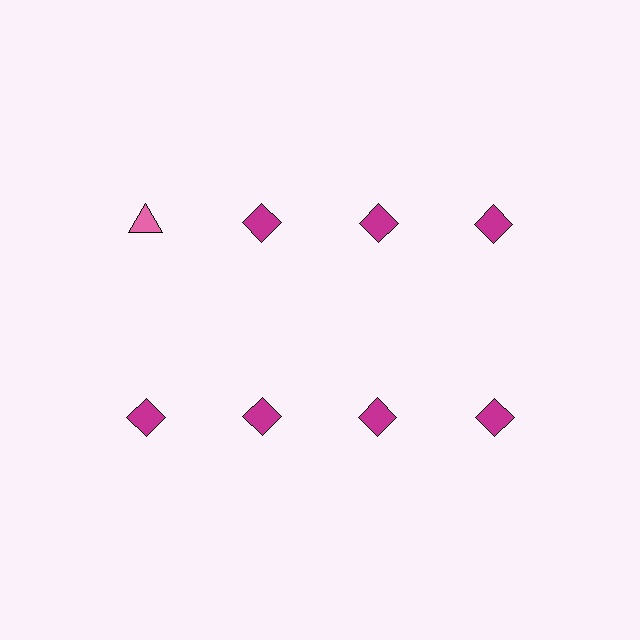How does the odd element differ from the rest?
It differs in both color (pink instead of magenta) and shape (triangle instead of diamond).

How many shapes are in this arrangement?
There are 8 shapes arranged in a grid pattern.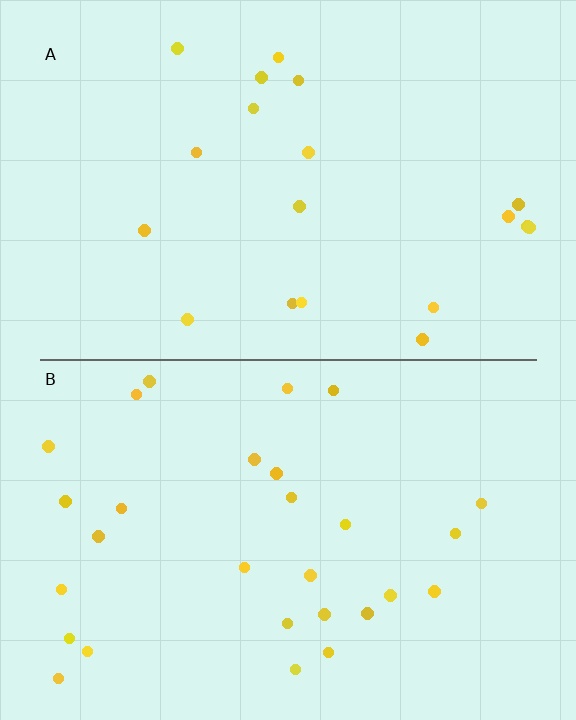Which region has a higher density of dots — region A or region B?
B (the bottom).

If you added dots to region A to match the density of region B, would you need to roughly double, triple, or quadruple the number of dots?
Approximately double.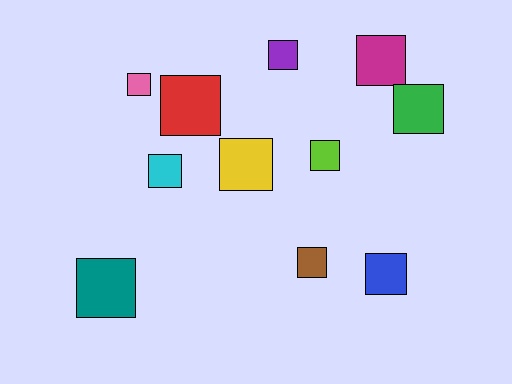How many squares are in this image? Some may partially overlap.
There are 11 squares.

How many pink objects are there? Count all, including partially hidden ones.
There is 1 pink object.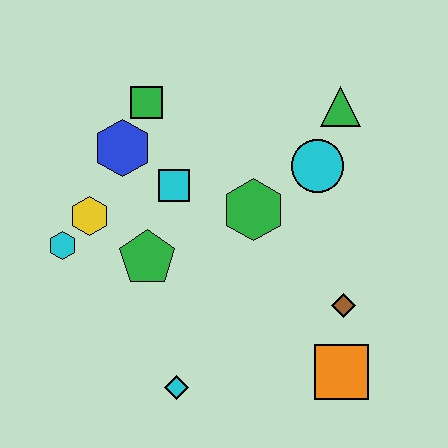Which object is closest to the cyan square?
The blue hexagon is closest to the cyan square.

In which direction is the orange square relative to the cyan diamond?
The orange square is to the right of the cyan diamond.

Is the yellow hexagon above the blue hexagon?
No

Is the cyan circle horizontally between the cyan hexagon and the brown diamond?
Yes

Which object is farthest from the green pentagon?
The green triangle is farthest from the green pentagon.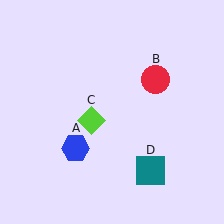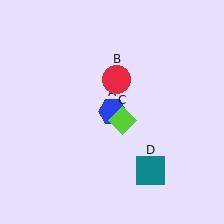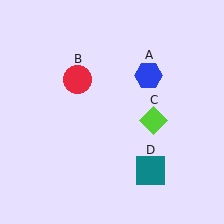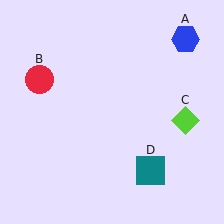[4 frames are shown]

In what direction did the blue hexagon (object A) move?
The blue hexagon (object A) moved up and to the right.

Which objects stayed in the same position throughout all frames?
Teal square (object D) remained stationary.